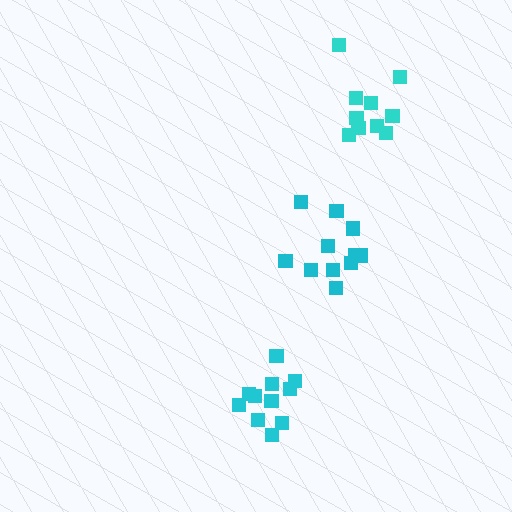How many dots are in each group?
Group 1: 10 dots, Group 2: 12 dots, Group 3: 11 dots (33 total).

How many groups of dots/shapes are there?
There are 3 groups.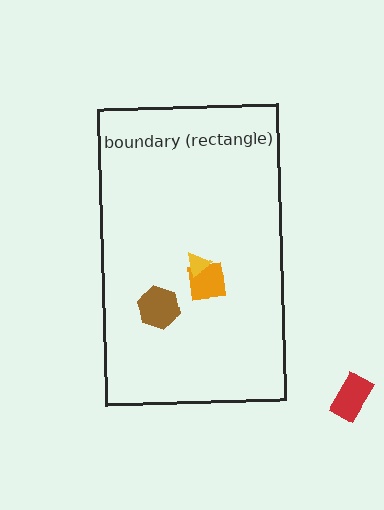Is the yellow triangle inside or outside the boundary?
Inside.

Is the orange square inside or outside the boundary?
Inside.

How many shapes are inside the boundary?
3 inside, 1 outside.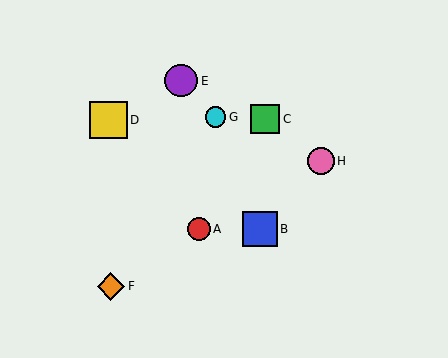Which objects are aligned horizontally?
Objects A, B are aligned horizontally.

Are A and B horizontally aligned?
Yes, both are at y≈229.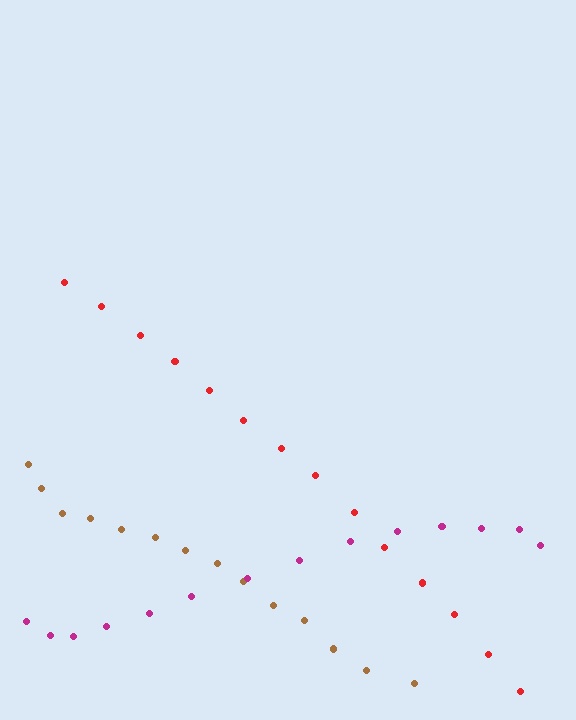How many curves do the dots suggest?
There are 3 distinct paths.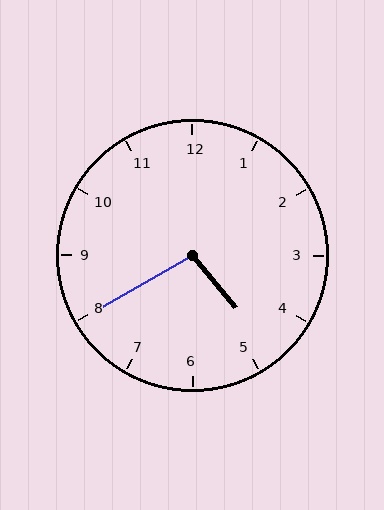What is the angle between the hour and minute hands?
Approximately 100 degrees.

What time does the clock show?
4:40.